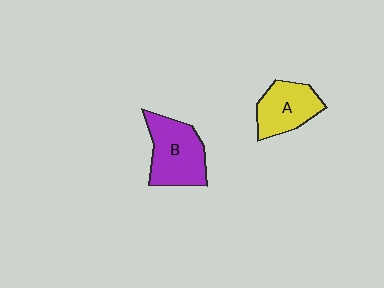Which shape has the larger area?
Shape B (purple).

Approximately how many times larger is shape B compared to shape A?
Approximately 1.3 times.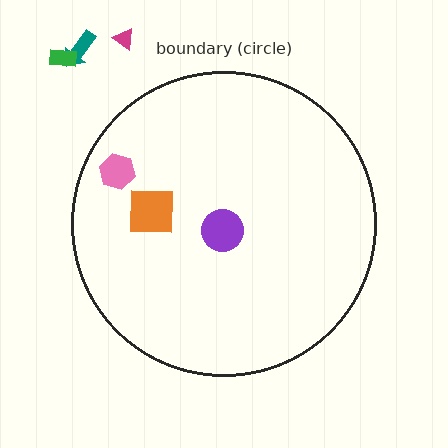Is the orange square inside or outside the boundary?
Inside.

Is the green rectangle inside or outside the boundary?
Outside.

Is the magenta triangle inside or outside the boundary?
Outside.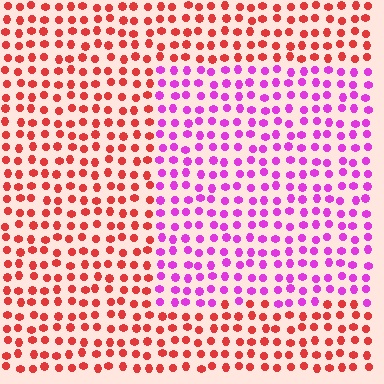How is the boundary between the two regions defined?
The boundary is defined purely by a slight shift in hue (about 59 degrees). Spacing, size, and orientation are identical on both sides.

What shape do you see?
I see a rectangle.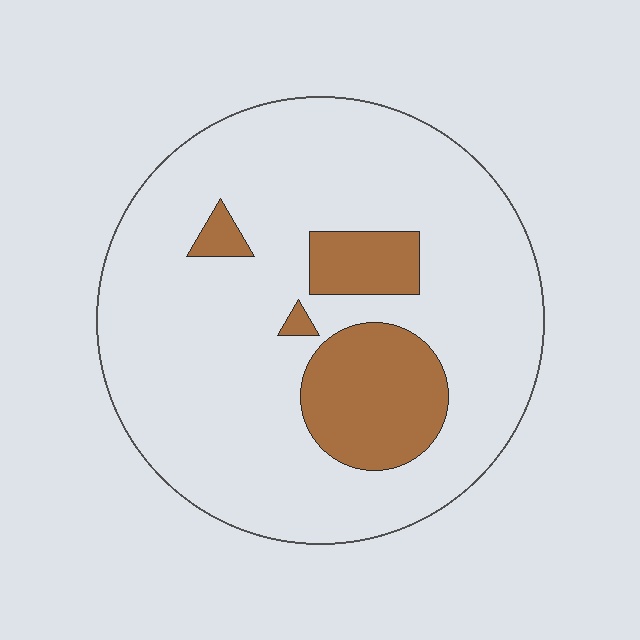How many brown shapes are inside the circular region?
4.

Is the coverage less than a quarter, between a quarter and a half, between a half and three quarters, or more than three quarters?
Less than a quarter.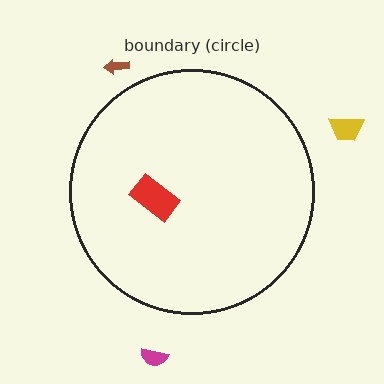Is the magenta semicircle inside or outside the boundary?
Outside.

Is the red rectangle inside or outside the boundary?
Inside.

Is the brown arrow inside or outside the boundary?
Outside.